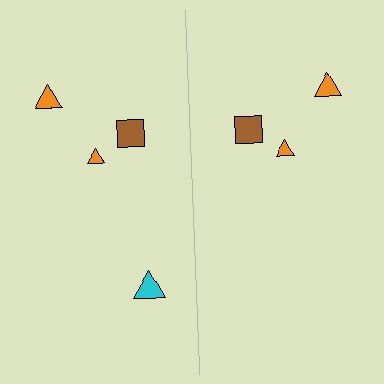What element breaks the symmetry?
A cyan triangle is missing from the right side.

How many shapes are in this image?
There are 7 shapes in this image.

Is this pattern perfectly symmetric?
No, the pattern is not perfectly symmetric. A cyan triangle is missing from the right side.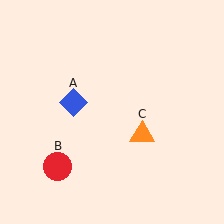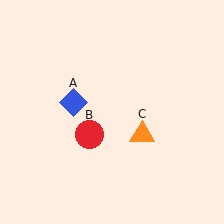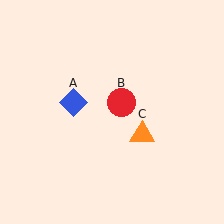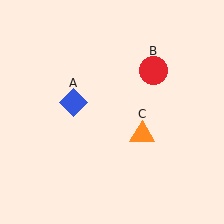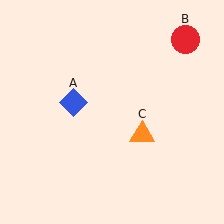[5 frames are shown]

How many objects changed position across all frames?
1 object changed position: red circle (object B).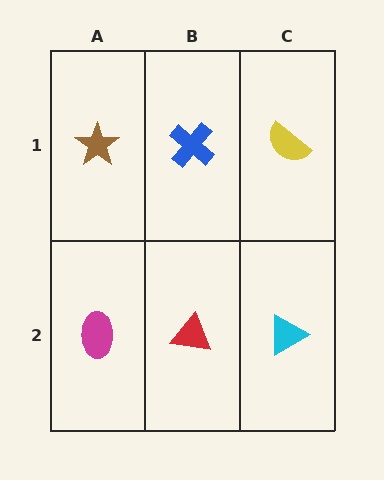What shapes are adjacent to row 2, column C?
A yellow semicircle (row 1, column C), a red triangle (row 2, column B).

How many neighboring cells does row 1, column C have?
2.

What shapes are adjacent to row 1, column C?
A cyan triangle (row 2, column C), a blue cross (row 1, column B).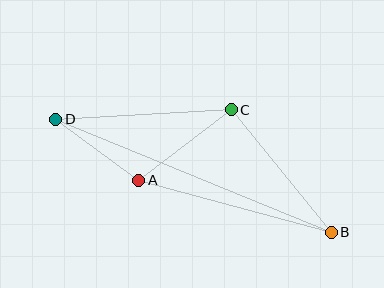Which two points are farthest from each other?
Points B and D are farthest from each other.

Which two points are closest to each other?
Points A and D are closest to each other.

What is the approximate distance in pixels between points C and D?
The distance between C and D is approximately 176 pixels.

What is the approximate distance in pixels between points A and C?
The distance between A and C is approximately 116 pixels.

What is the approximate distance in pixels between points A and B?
The distance between A and B is approximately 200 pixels.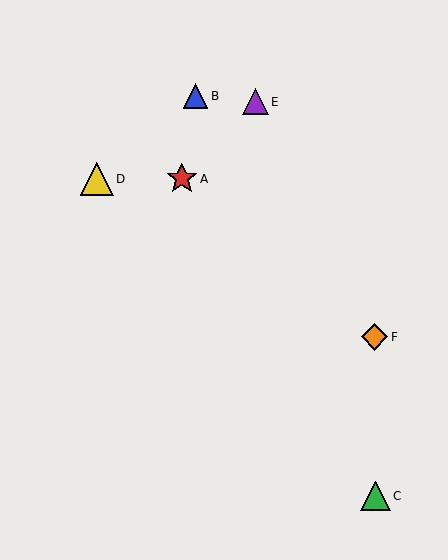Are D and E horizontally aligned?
No, D is at y≈179 and E is at y≈102.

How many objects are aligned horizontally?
2 objects (A, D) are aligned horizontally.